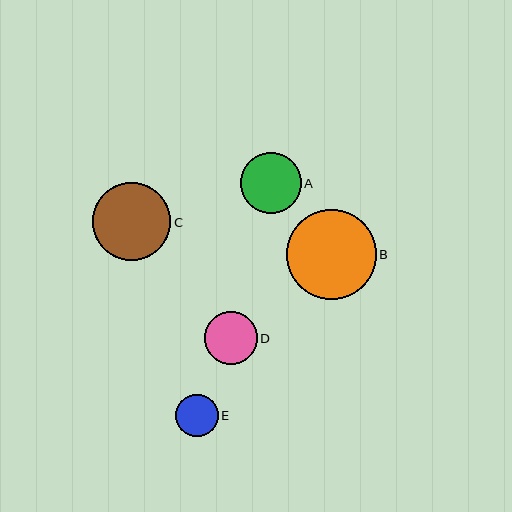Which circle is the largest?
Circle B is the largest with a size of approximately 90 pixels.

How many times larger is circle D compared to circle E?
Circle D is approximately 1.3 times the size of circle E.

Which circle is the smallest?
Circle E is the smallest with a size of approximately 42 pixels.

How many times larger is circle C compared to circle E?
Circle C is approximately 1.9 times the size of circle E.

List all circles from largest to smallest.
From largest to smallest: B, C, A, D, E.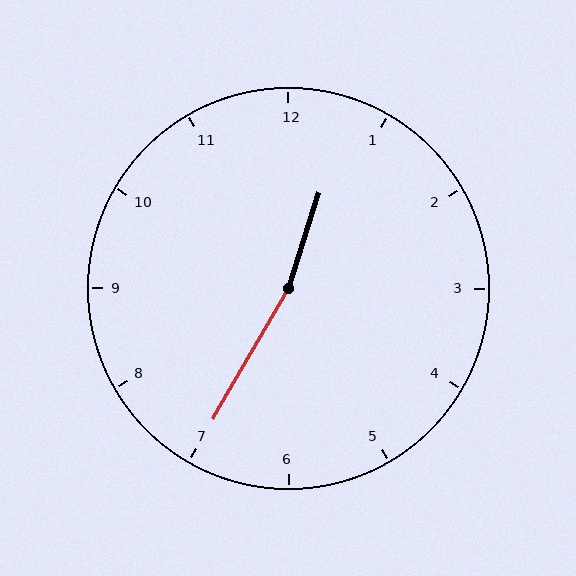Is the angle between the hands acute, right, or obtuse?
It is obtuse.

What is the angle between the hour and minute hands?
Approximately 168 degrees.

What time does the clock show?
12:35.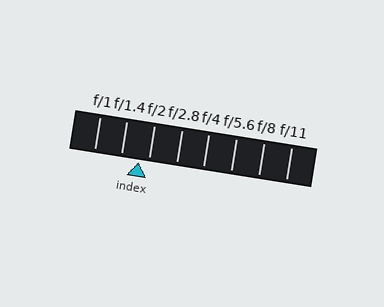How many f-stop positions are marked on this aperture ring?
There are 8 f-stop positions marked.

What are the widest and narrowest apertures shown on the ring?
The widest aperture shown is f/1 and the narrowest is f/11.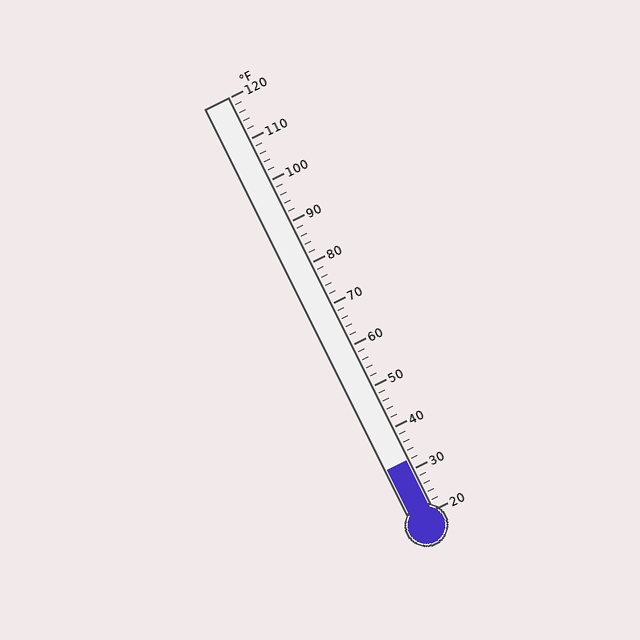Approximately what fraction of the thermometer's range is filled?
The thermometer is filled to approximately 10% of its range.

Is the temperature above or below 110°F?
The temperature is below 110°F.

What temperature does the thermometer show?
The thermometer shows approximately 32°F.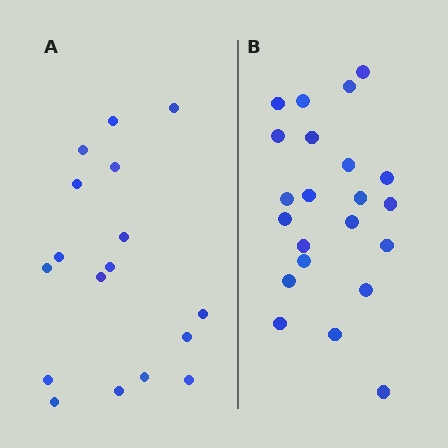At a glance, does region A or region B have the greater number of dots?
Region B (the right region) has more dots.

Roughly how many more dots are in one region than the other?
Region B has about 5 more dots than region A.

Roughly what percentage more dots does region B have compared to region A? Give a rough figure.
About 30% more.